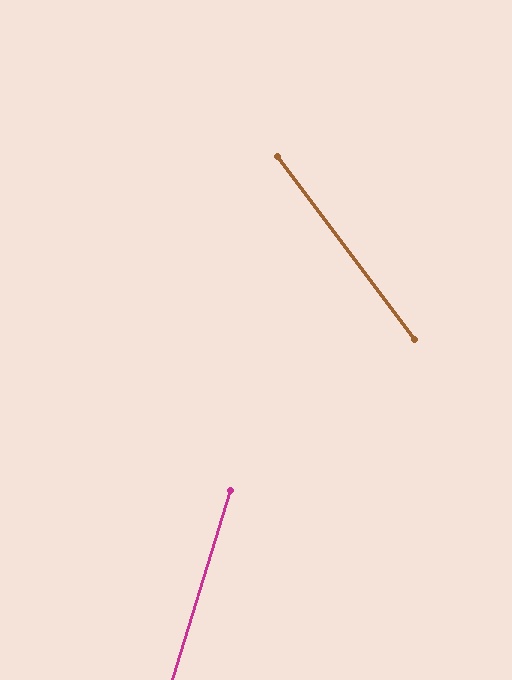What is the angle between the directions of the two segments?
Approximately 54 degrees.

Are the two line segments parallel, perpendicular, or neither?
Neither parallel nor perpendicular — they differ by about 54°.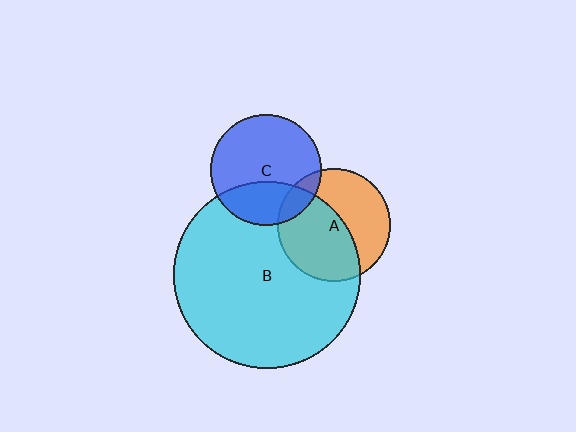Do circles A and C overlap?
Yes.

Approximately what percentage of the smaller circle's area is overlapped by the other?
Approximately 10%.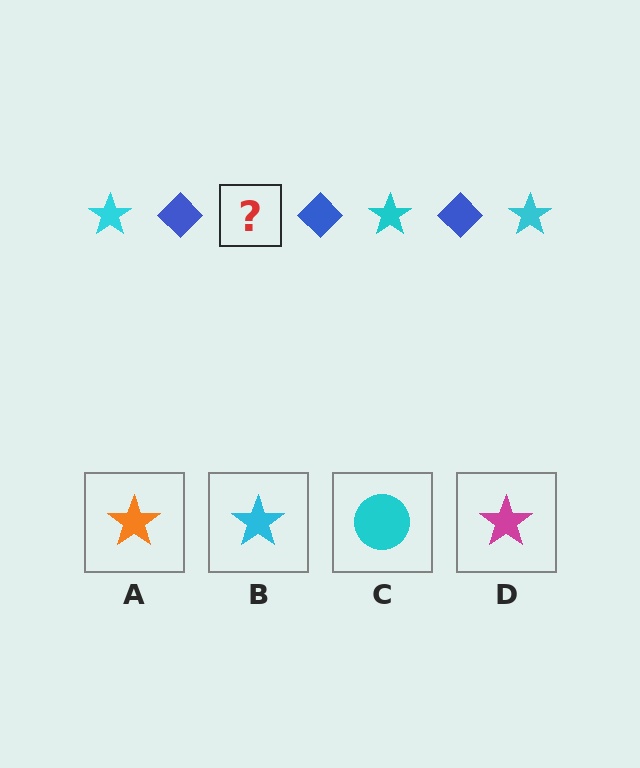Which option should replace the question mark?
Option B.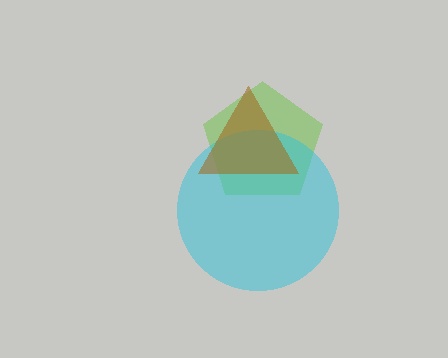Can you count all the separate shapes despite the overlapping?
Yes, there are 3 separate shapes.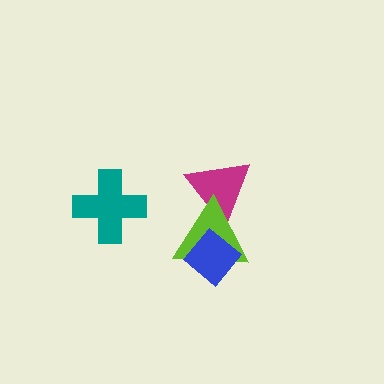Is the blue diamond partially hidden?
No, no other shape covers it.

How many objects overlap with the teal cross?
0 objects overlap with the teal cross.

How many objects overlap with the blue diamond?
1 object overlaps with the blue diamond.